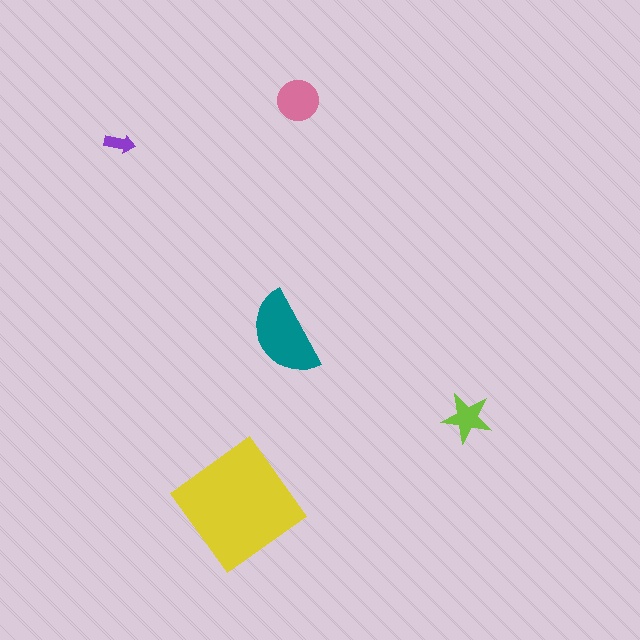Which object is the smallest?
The purple arrow.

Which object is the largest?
The yellow diamond.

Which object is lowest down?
The yellow diamond is bottommost.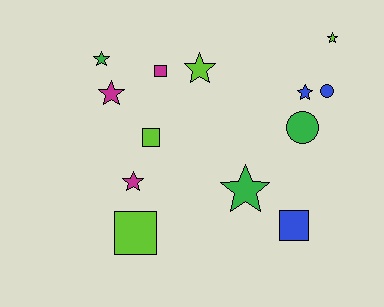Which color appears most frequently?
Lime, with 4 objects.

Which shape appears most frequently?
Star, with 7 objects.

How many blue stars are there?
There is 1 blue star.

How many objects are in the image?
There are 13 objects.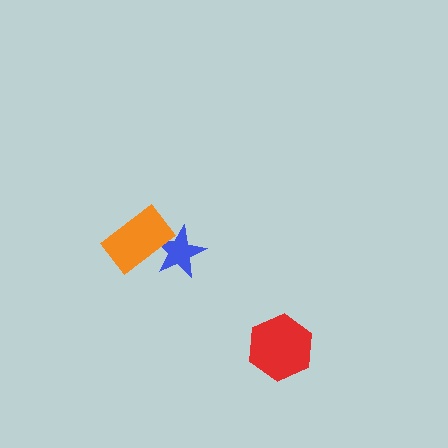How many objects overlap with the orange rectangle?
1 object overlaps with the orange rectangle.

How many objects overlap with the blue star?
1 object overlaps with the blue star.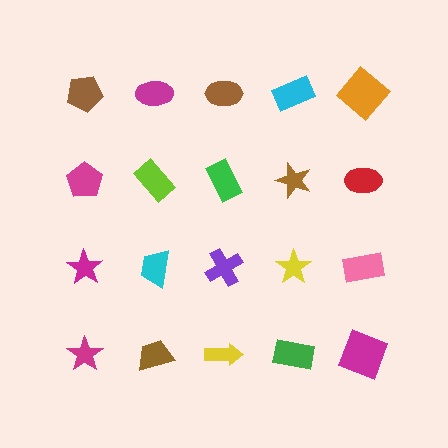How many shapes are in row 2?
5 shapes.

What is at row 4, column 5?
A magenta square.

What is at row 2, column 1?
A magenta pentagon.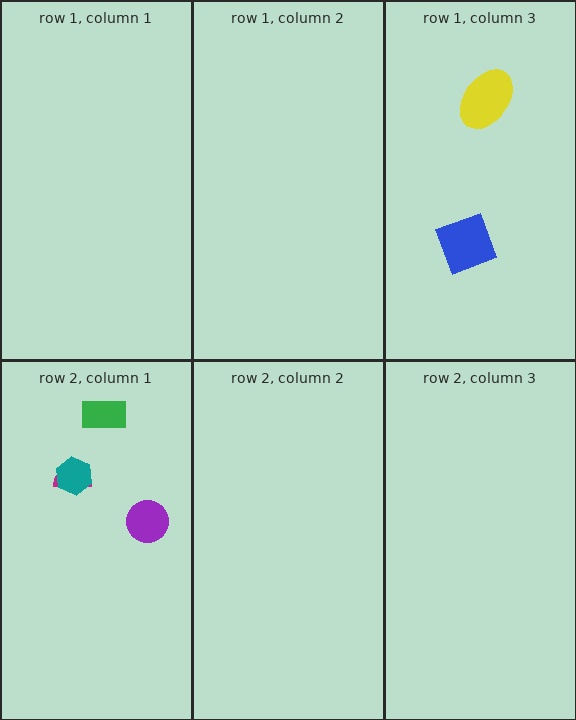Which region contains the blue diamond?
The row 1, column 3 region.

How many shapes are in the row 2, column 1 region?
4.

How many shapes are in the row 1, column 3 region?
2.